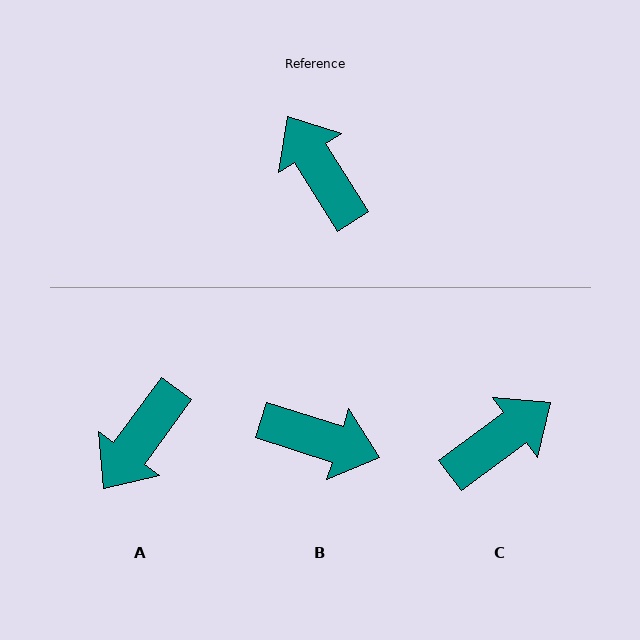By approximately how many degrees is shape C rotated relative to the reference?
Approximately 86 degrees clockwise.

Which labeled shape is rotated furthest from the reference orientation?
B, about 139 degrees away.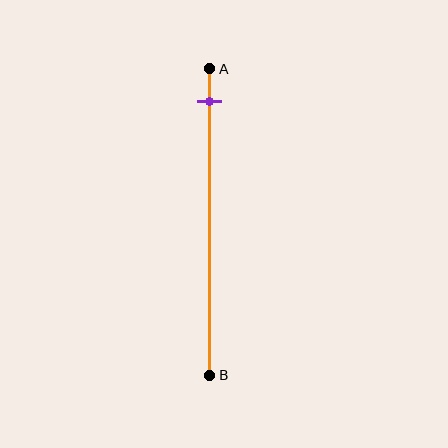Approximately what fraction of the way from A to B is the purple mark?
The purple mark is approximately 10% of the way from A to B.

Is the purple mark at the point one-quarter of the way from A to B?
No, the mark is at about 10% from A, not at the 25% one-quarter point.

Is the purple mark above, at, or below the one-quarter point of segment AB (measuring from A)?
The purple mark is above the one-quarter point of segment AB.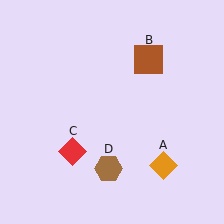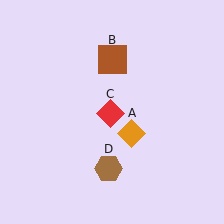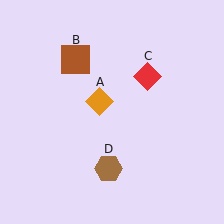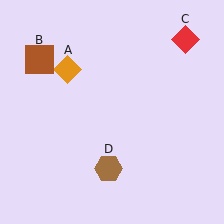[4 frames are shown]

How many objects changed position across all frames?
3 objects changed position: orange diamond (object A), brown square (object B), red diamond (object C).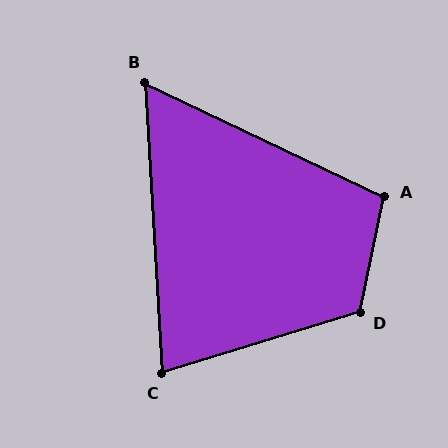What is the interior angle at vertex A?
Approximately 104 degrees (obtuse).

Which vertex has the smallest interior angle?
B, at approximately 61 degrees.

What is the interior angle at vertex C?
Approximately 76 degrees (acute).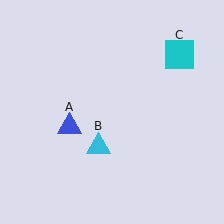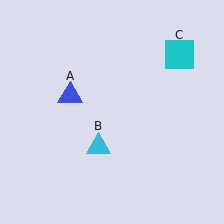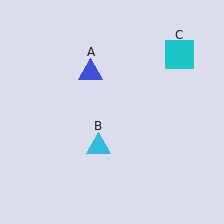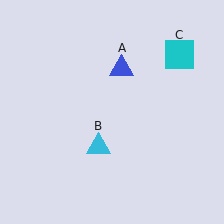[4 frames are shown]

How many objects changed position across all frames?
1 object changed position: blue triangle (object A).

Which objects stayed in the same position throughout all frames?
Cyan triangle (object B) and cyan square (object C) remained stationary.